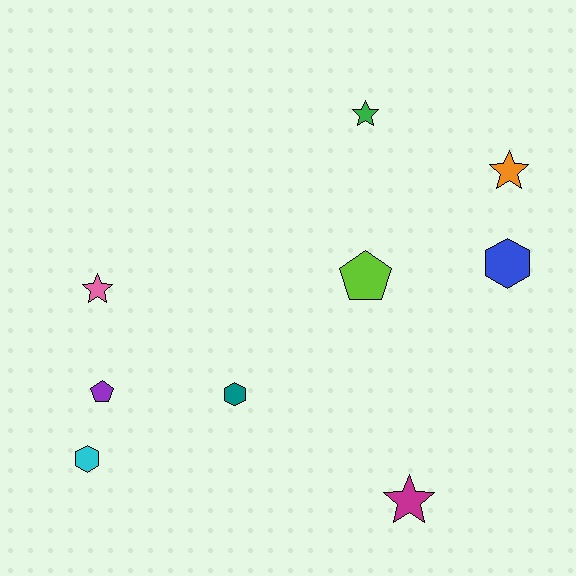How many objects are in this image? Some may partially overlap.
There are 9 objects.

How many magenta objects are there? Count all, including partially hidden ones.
There is 1 magenta object.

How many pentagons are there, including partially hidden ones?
There are 2 pentagons.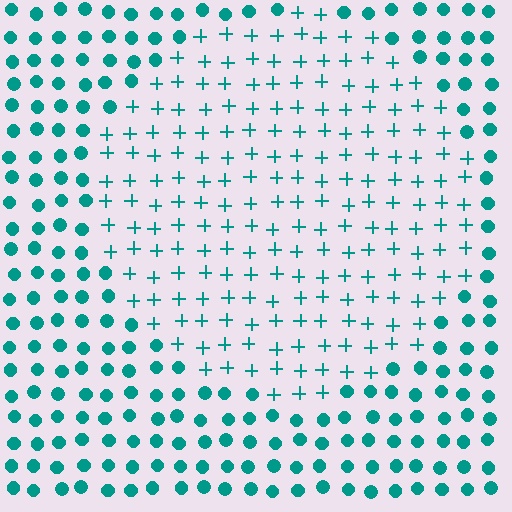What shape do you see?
I see a circle.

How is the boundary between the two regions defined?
The boundary is defined by a change in element shape: plus signs inside vs. circles outside. All elements share the same color and spacing.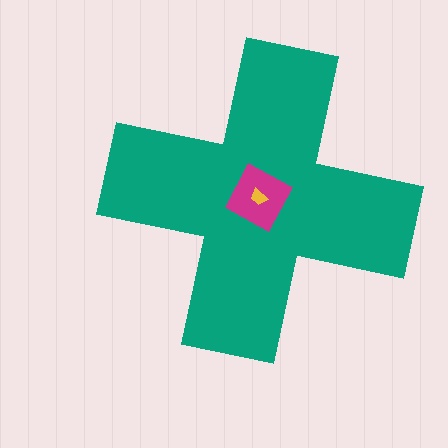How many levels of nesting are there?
3.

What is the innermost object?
The yellow trapezoid.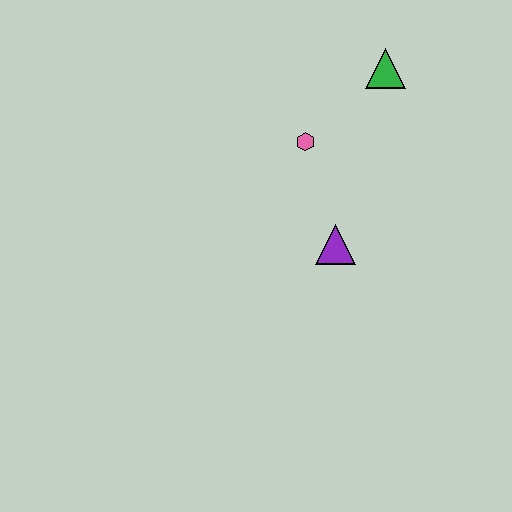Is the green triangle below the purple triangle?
No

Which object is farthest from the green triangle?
The purple triangle is farthest from the green triangle.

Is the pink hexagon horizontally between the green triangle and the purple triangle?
No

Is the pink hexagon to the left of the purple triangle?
Yes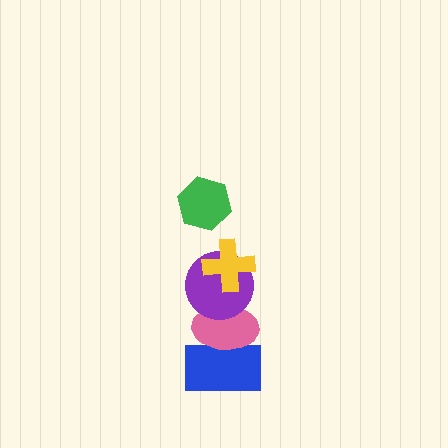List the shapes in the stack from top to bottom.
From top to bottom: the green hexagon, the yellow cross, the purple circle, the pink ellipse, the blue rectangle.